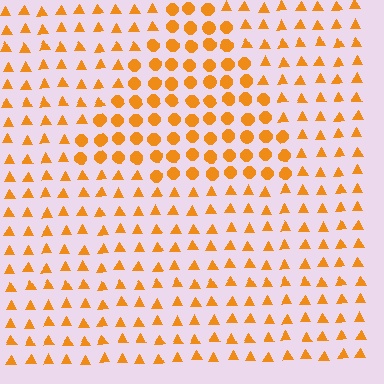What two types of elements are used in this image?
The image uses circles inside the triangle region and triangles outside it.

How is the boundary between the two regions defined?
The boundary is defined by a change in element shape: circles inside vs. triangles outside. All elements share the same color and spacing.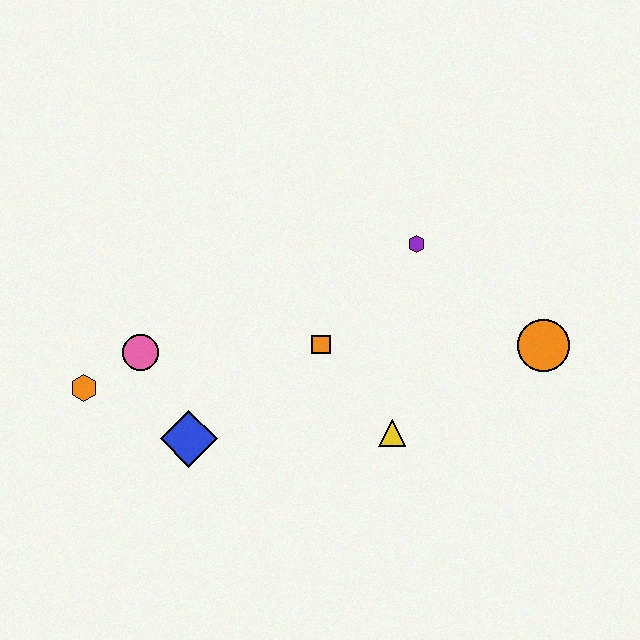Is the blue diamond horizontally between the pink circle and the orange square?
Yes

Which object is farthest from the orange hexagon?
The orange circle is farthest from the orange hexagon.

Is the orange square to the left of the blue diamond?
No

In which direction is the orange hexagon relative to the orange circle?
The orange hexagon is to the left of the orange circle.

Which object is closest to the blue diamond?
The pink circle is closest to the blue diamond.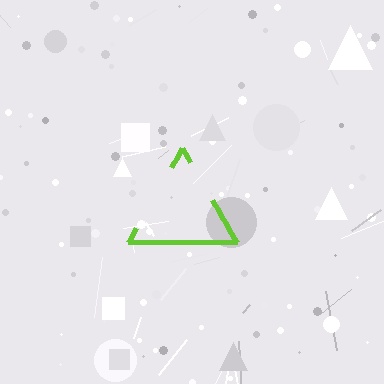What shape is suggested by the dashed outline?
The dashed outline suggests a triangle.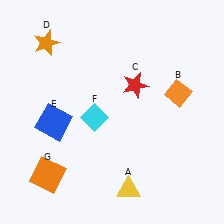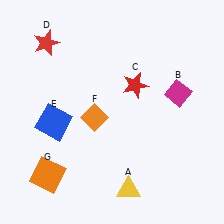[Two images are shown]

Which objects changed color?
B changed from orange to magenta. D changed from orange to red. F changed from cyan to orange.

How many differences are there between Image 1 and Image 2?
There are 3 differences between the two images.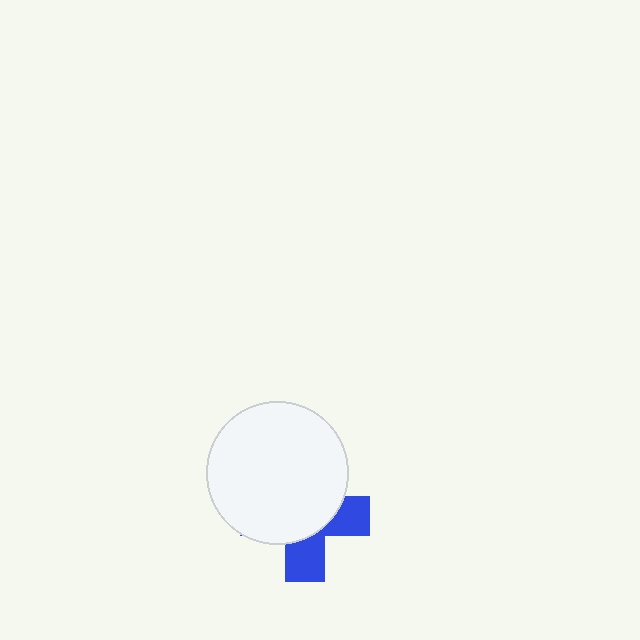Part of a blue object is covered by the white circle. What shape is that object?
It is a cross.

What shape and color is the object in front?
The object in front is a white circle.